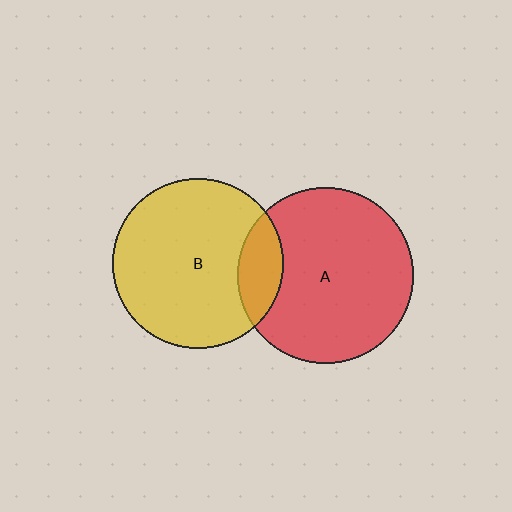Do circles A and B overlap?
Yes.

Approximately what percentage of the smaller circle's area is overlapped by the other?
Approximately 15%.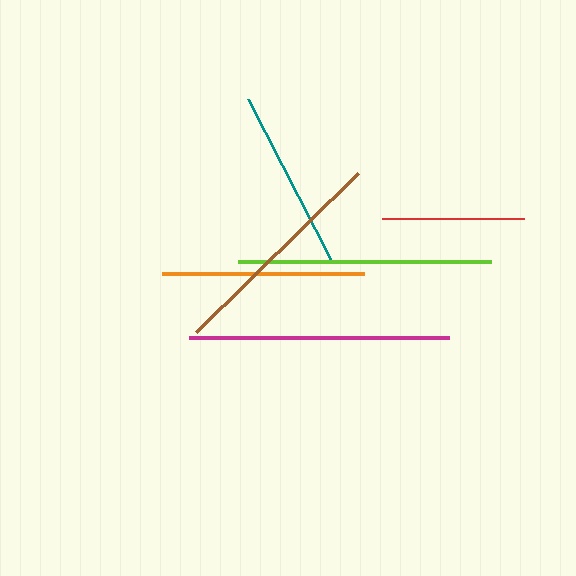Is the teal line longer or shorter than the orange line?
The orange line is longer than the teal line.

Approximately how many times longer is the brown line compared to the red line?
The brown line is approximately 1.6 times the length of the red line.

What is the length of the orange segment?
The orange segment is approximately 202 pixels long.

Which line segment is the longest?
The magenta line is the longest at approximately 260 pixels.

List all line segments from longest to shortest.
From longest to shortest: magenta, lime, brown, orange, teal, red.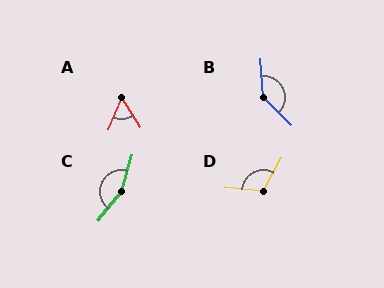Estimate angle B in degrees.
Approximately 139 degrees.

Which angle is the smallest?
A, at approximately 55 degrees.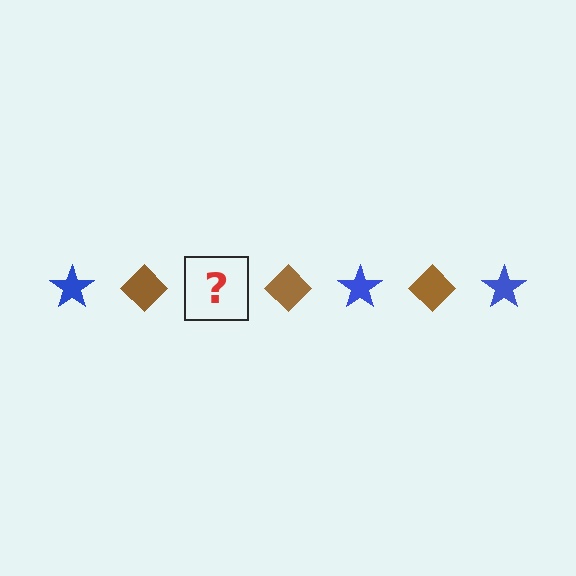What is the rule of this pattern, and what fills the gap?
The rule is that the pattern alternates between blue star and brown diamond. The gap should be filled with a blue star.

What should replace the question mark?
The question mark should be replaced with a blue star.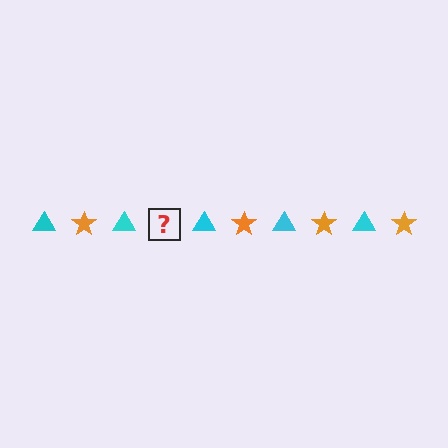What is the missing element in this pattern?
The missing element is an orange star.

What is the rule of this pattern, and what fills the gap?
The rule is that the pattern alternates between cyan triangle and orange star. The gap should be filled with an orange star.